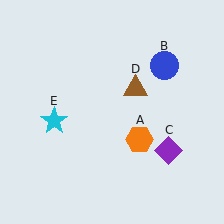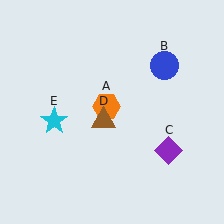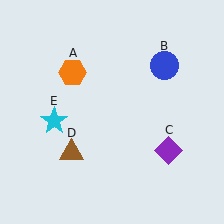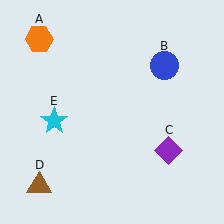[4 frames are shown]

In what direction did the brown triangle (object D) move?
The brown triangle (object D) moved down and to the left.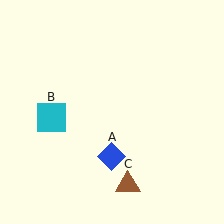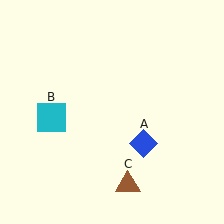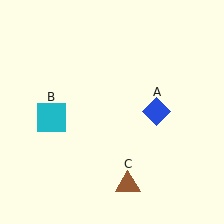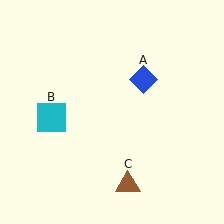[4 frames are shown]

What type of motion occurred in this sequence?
The blue diamond (object A) rotated counterclockwise around the center of the scene.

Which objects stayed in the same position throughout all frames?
Cyan square (object B) and brown triangle (object C) remained stationary.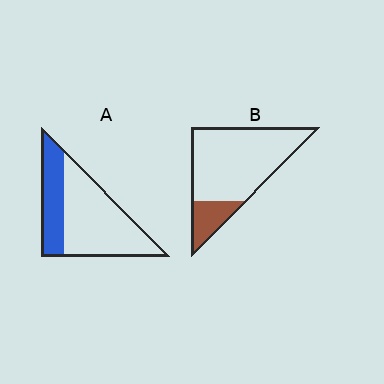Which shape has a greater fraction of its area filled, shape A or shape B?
Shape A.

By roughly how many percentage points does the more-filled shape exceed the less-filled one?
By roughly 15 percentage points (A over B).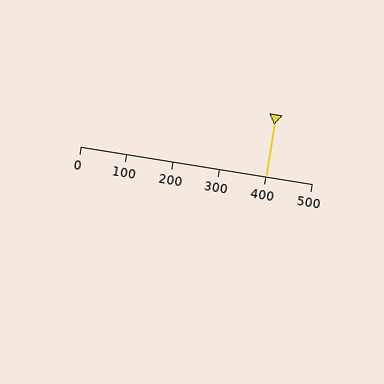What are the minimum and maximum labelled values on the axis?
The axis runs from 0 to 500.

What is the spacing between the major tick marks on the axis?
The major ticks are spaced 100 apart.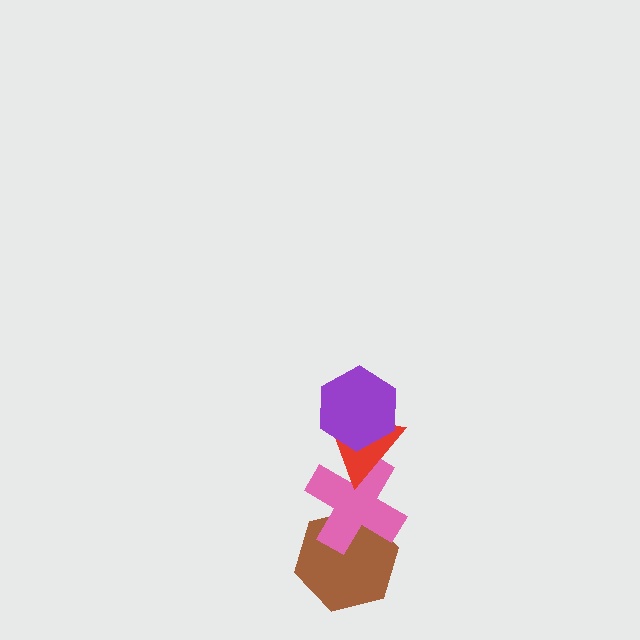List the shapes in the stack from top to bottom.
From top to bottom: the purple hexagon, the red triangle, the pink cross, the brown hexagon.